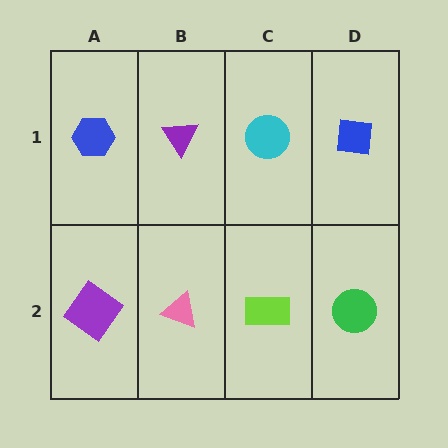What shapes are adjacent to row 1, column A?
A purple diamond (row 2, column A), a purple triangle (row 1, column B).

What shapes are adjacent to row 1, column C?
A lime rectangle (row 2, column C), a purple triangle (row 1, column B), a blue square (row 1, column D).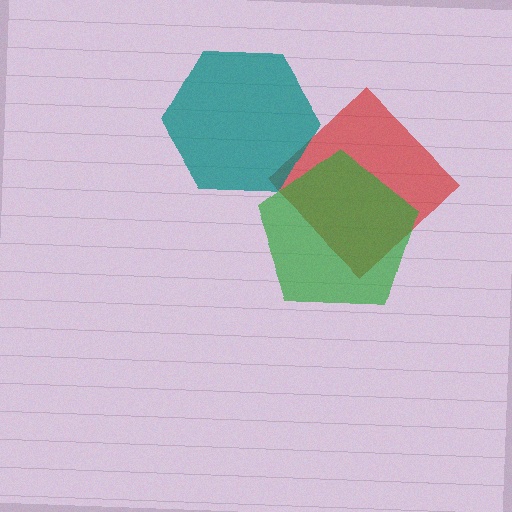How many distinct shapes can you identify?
There are 3 distinct shapes: a red diamond, a teal hexagon, a green pentagon.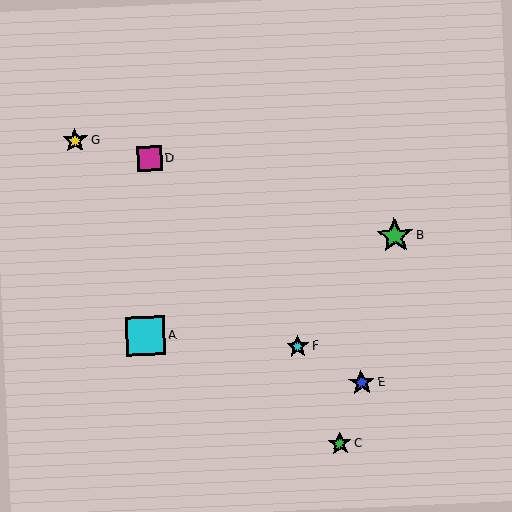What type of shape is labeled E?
Shape E is a blue star.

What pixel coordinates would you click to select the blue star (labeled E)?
Click at (362, 383) to select the blue star E.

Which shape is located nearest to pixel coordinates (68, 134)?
The yellow star (labeled G) at (75, 141) is nearest to that location.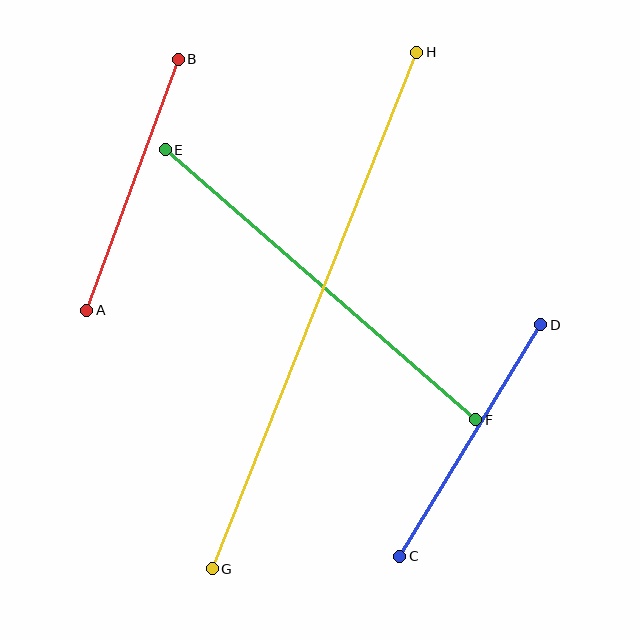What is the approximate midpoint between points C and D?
The midpoint is at approximately (470, 440) pixels.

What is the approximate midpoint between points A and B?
The midpoint is at approximately (133, 185) pixels.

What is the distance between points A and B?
The distance is approximately 267 pixels.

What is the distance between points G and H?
The distance is approximately 556 pixels.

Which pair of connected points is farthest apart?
Points G and H are farthest apart.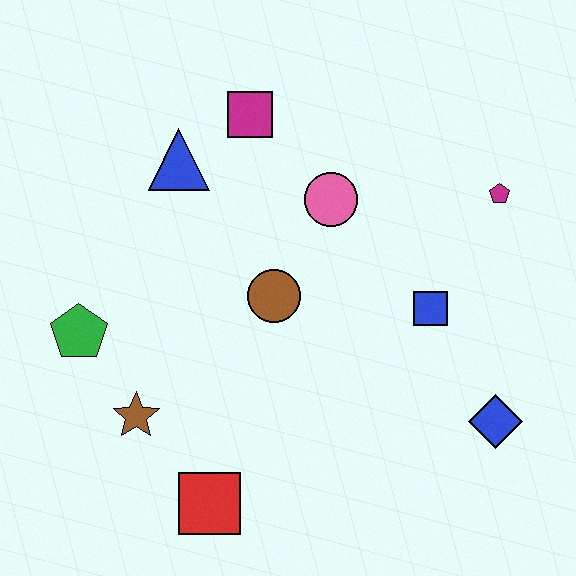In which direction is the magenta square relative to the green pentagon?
The magenta square is above the green pentagon.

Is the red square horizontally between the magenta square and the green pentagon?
Yes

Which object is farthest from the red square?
The magenta pentagon is farthest from the red square.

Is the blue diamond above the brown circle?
No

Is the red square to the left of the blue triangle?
No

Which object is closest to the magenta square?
The blue triangle is closest to the magenta square.